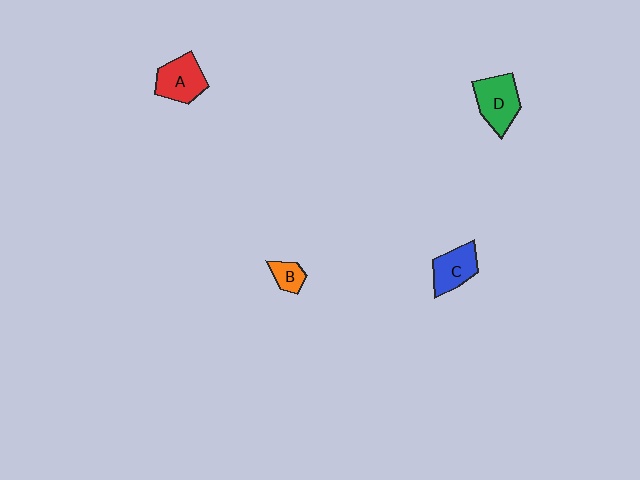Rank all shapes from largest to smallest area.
From largest to smallest: D (green), A (red), C (blue), B (orange).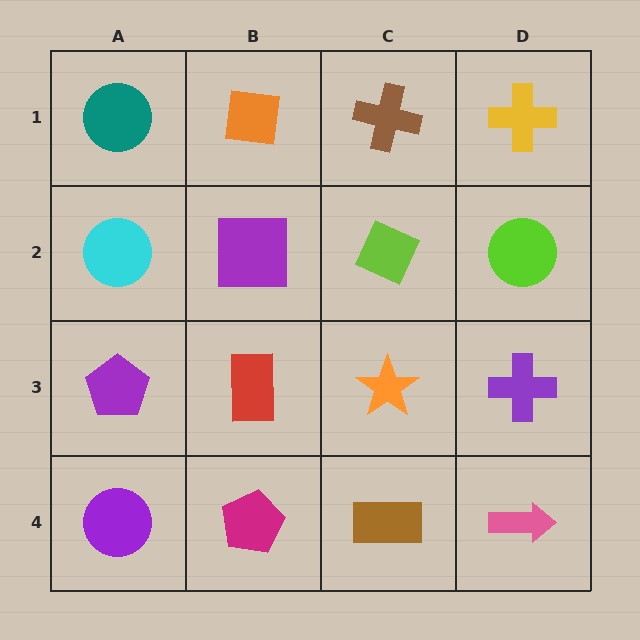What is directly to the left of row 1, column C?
An orange square.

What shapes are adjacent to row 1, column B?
A purple square (row 2, column B), a teal circle (row 1, column A), a brown cross (row 1, column C).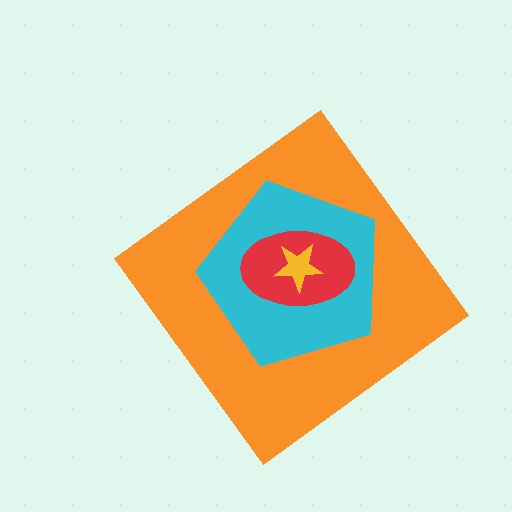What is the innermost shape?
The yellow star.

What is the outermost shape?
The orange diamond.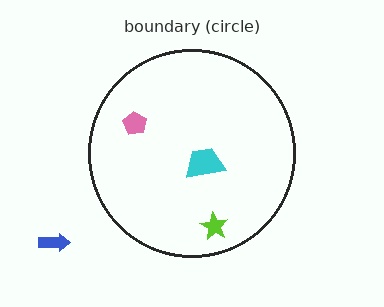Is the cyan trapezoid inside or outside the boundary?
Inside.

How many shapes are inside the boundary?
3 inside, 1 outside.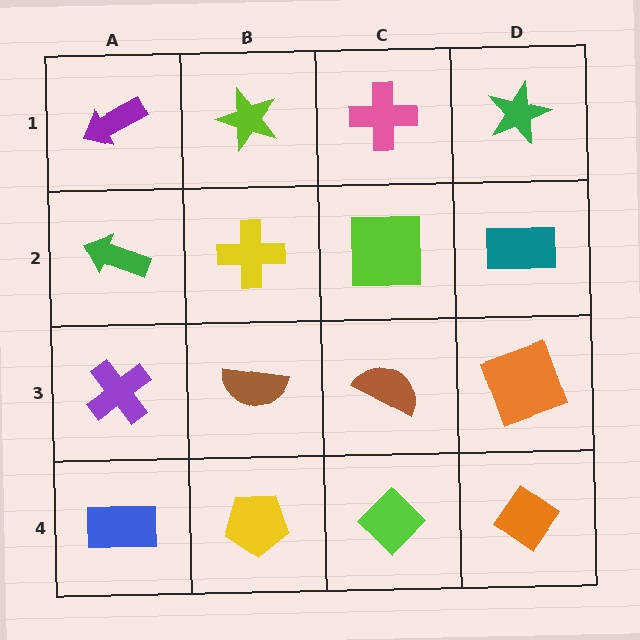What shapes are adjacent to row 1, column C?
A lime square (row 2, column C), a lime star (row 1, column B), a green star (row 1, column D).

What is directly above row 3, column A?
A green arrow.